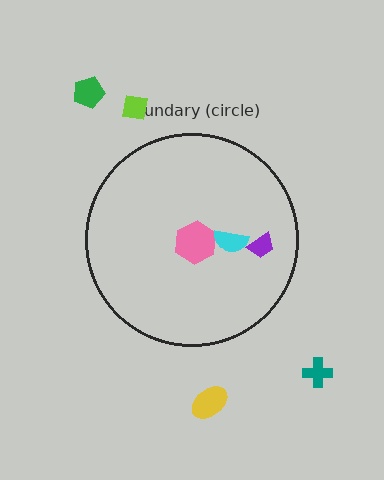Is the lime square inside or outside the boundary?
Outside.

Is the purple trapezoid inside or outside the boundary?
Inside.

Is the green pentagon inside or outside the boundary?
Outside.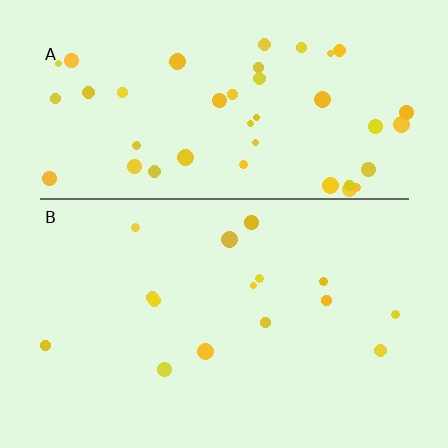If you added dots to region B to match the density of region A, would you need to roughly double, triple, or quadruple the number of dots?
Approximately triple.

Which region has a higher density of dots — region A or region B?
A (the top).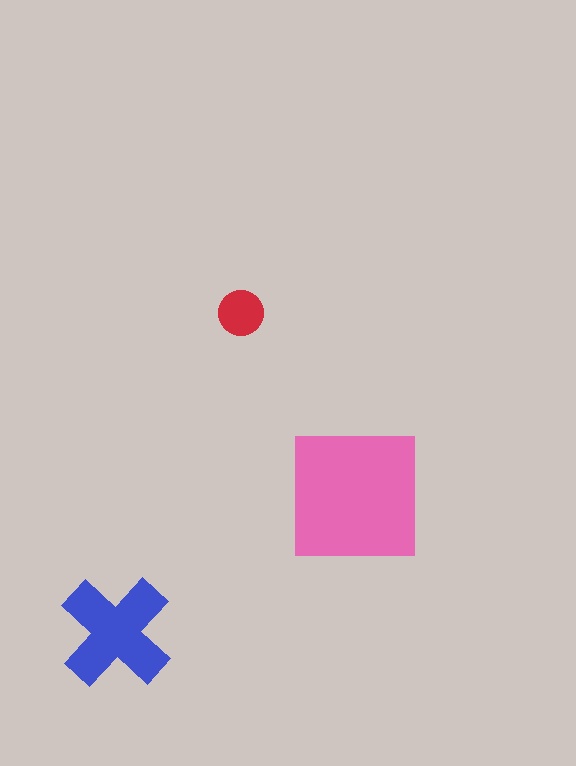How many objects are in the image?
There are 3 objects in the image.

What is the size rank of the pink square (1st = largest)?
1st.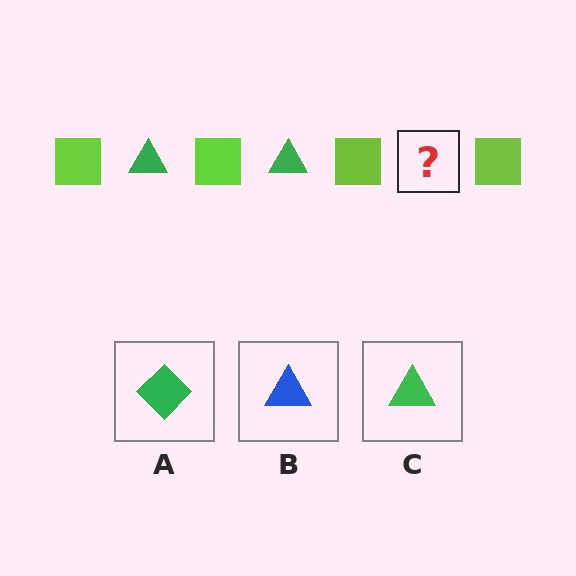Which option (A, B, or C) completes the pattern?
C.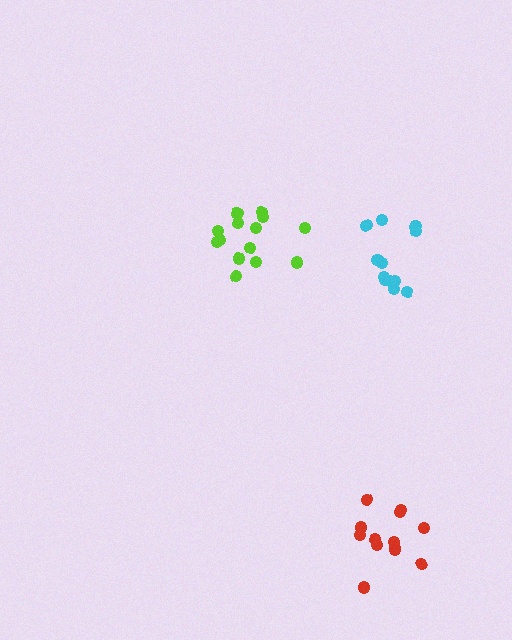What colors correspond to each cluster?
The clusters are colored: lime, cyan, red.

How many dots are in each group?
Group 1: 14 dots, Group 2: 12 dots, Group 3: 13 dots (39 total).